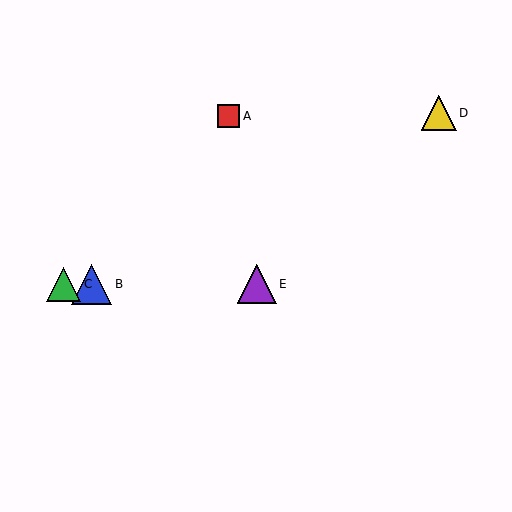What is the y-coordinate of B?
Object B is at y≈284.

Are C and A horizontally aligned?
No, C is at y≈284 and A is at y≈116.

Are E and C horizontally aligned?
Yes, both are at y≈284.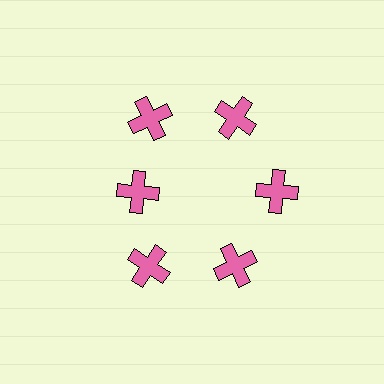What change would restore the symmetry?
The symmetry would be restored by moving it outward, back onto the ring so that all 6 crosses sit at equal angles and equal distance from the center.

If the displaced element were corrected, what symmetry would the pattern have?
It would have 6-fold rotational symmetry — the pattern would map onto itself every 60 degrees.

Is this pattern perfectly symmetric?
No. The 6 pink crosses are arranged in a ring, but one element near the 9 o'clock position is pulled inward toward the center, breaking the 6-fold rotational symmetry.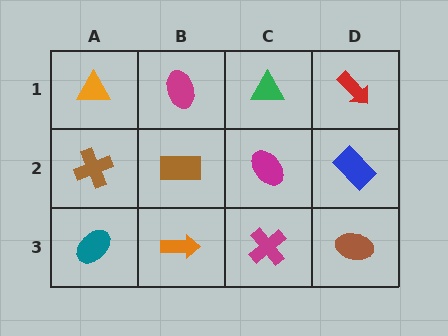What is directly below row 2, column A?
A teal ellipse.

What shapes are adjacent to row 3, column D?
A blue rectangle (row 2, column D), a magenta cross (row 3, column C).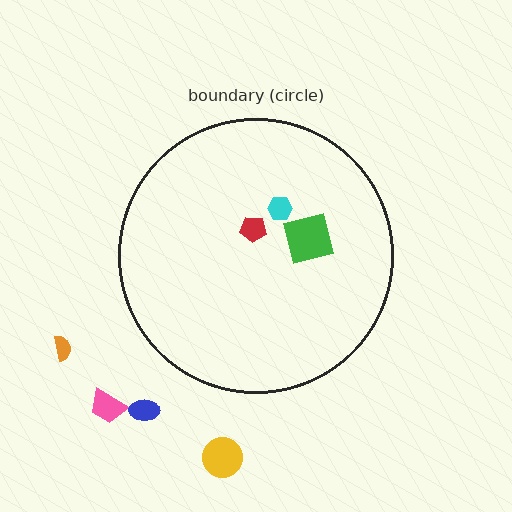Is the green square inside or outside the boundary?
Inside.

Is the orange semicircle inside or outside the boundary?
Outside.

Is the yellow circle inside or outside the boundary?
Outside.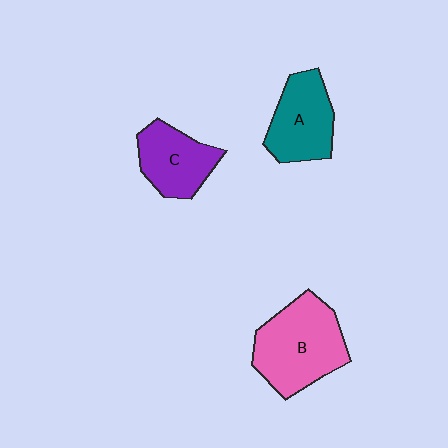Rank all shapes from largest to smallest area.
From largest to smallest: B (pink), A (teal), C (purple).